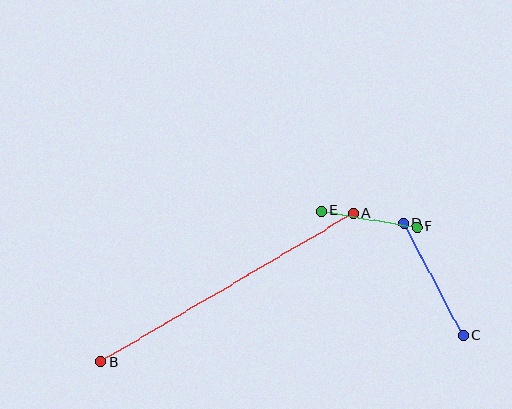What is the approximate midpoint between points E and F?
The midpoint is at approximately (369, 219) pixels.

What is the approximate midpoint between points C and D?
The midpoint is at approximately (433, 279) pixels.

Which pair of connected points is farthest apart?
Points A and B are farthest apart.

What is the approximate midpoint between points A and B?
The midpoint is at approximately (227, 288) pixels.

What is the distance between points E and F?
The distance is approximately 97 pixels.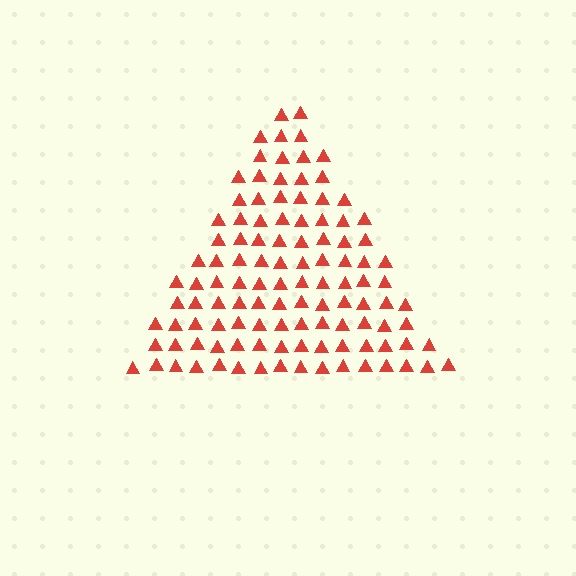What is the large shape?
The large shape is a triangle.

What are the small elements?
The small elements are triangles.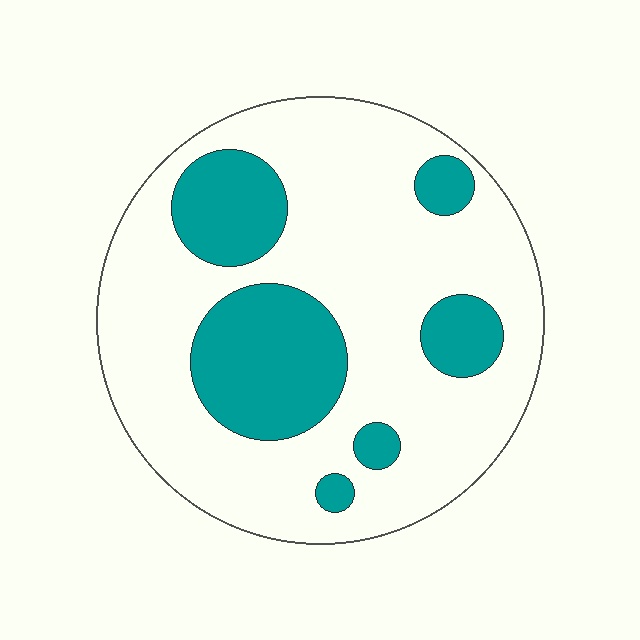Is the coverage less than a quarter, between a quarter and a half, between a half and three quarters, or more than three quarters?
Between a quarter and a half.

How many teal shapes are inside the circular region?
6.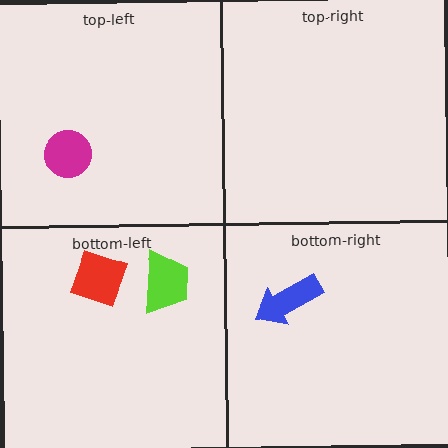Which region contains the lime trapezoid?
The bottom-left region.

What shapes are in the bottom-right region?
The blue arrow.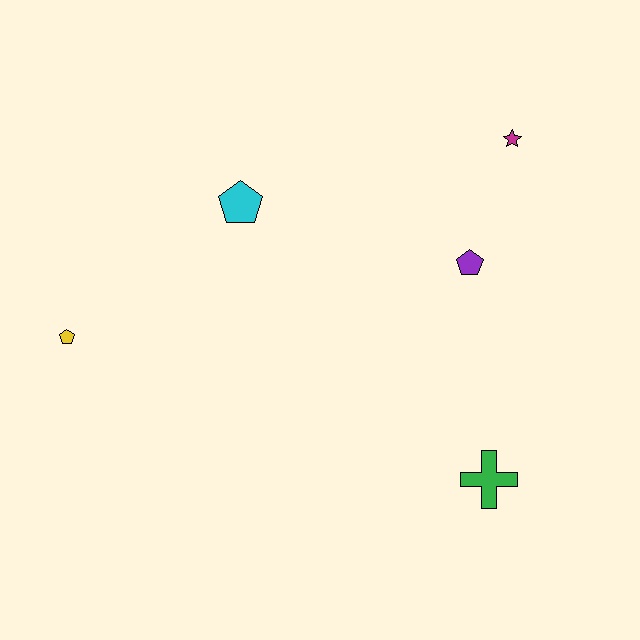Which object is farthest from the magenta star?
The yellow pentagon is farthest from the magenta star.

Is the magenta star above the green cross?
Yes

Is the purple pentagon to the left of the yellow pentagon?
No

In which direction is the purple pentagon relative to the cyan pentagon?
The purple pentagon is to the right of the cyan pentagon.